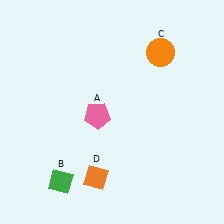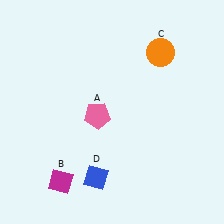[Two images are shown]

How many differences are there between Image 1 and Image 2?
There are 2 differences between the two images.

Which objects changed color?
B changed from green to magenta. D changed from orange to blue.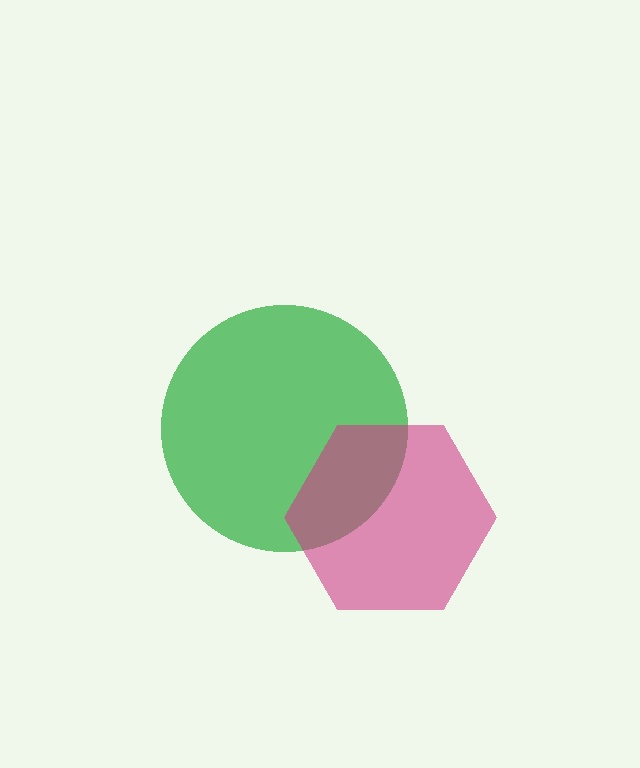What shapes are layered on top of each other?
The layered shapes are: a green circle, a magenta hexagon.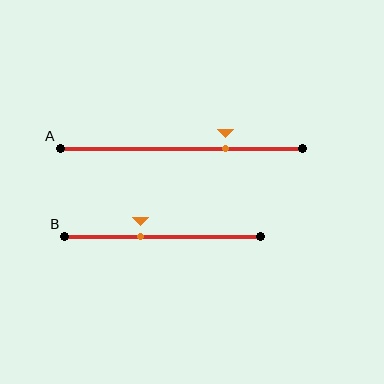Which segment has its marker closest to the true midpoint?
Segment B has its marker closest to the true midpoint.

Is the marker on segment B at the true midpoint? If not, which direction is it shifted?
No, the marker on segment B is shifted to the left by about 11% of the segment length.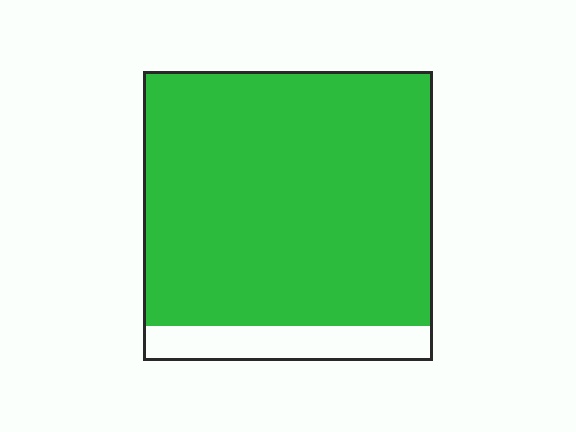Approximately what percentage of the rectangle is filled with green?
Approximately 90%.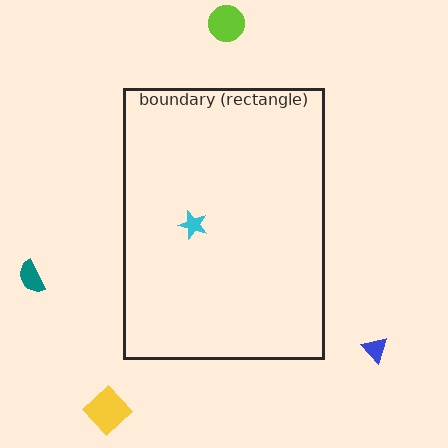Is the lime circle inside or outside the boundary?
Outside.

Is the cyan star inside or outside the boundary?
Inside.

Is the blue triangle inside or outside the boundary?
Outside.